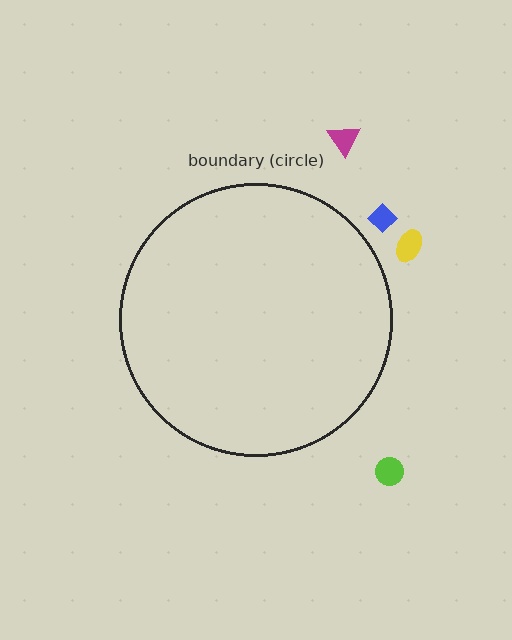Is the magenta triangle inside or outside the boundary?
Outside.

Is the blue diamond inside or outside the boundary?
Outside.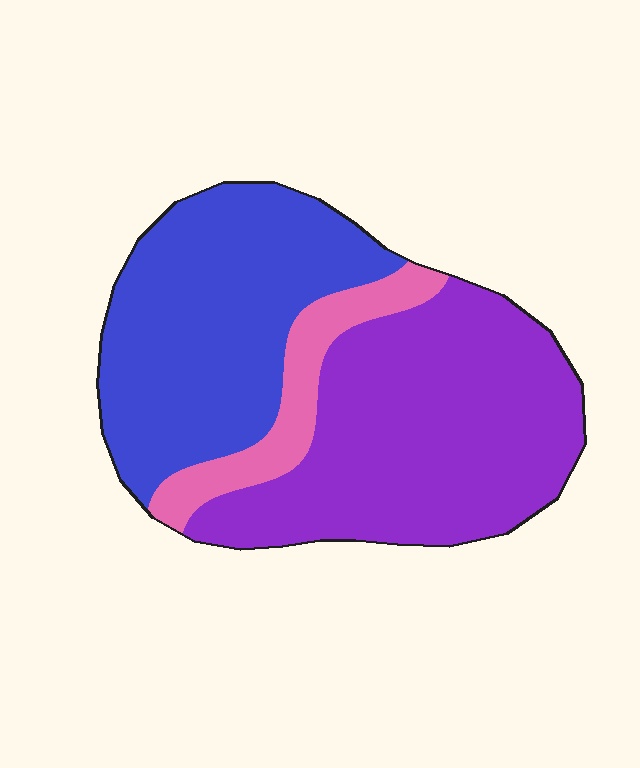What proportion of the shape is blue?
Blue takes up between a third and a half of the shape.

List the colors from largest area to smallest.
From largest to smallest: purple, blue, pink.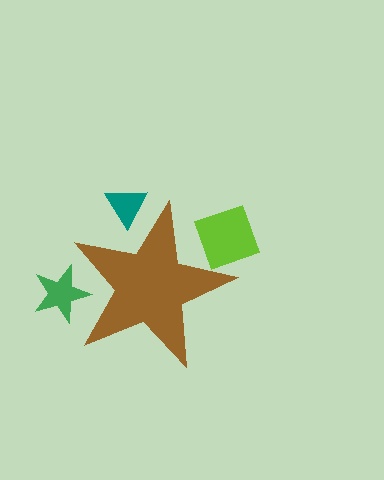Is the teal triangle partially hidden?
Yes, the teal triangle is partially hidden behind the brown star.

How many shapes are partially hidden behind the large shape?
3 shapes are partially hidden.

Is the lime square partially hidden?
Yes, the lime square is partially hidden behind the brown star.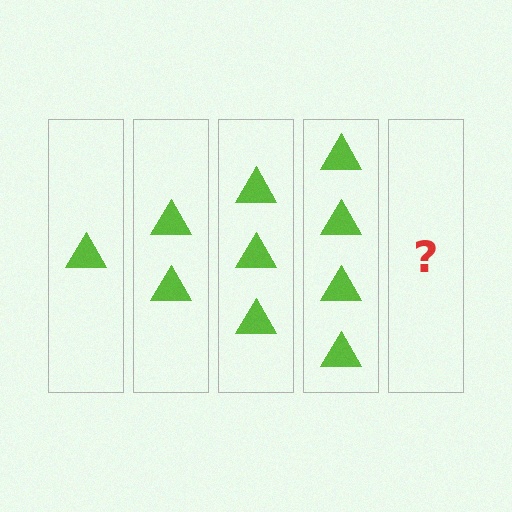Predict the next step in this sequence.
The next step is 5 triangles.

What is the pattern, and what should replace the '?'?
The pattern is that each step adds one more triangle. The '?' should be 5 triangles.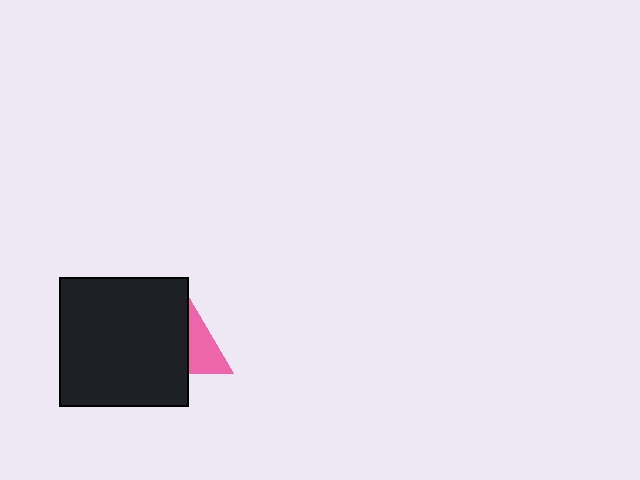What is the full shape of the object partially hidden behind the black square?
The partially hidden object is a pink triangle.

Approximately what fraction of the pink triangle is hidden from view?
Roughly 56% of the pink triangle is hidden behind the black square.